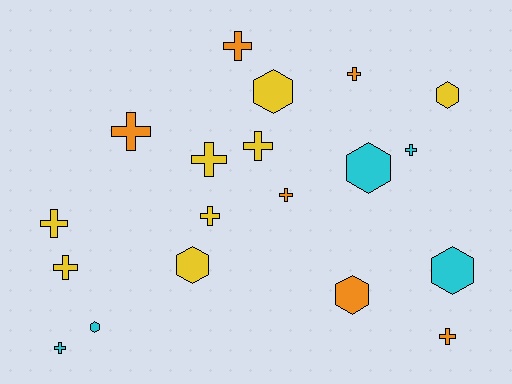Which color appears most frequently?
Yellow, with 8 objects.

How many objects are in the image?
There are 19 objects.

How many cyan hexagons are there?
There are 3 cyan hexagons.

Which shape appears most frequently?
Cross, with 12 objects.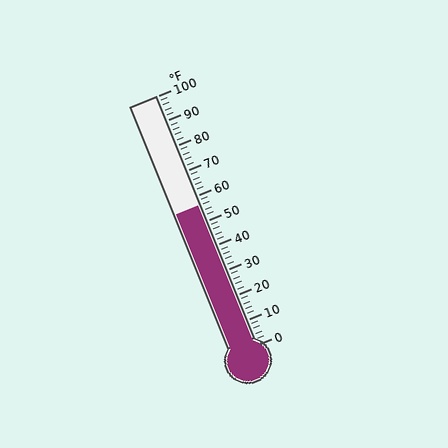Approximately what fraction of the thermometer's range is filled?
The thermometer is filled to approximately 55% of its range.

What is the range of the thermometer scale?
The thermometer scale ranges from 0°F to 100°F.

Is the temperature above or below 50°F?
The temperature is above 50°F.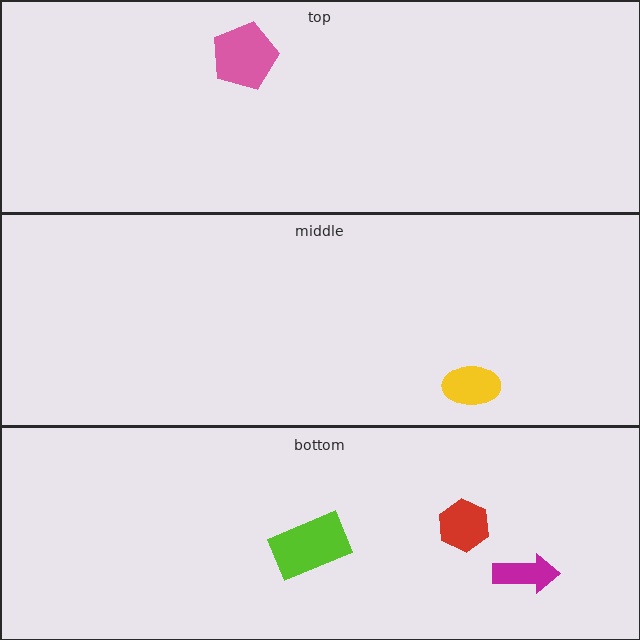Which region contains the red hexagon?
The bottom region.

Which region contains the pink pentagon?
The top region.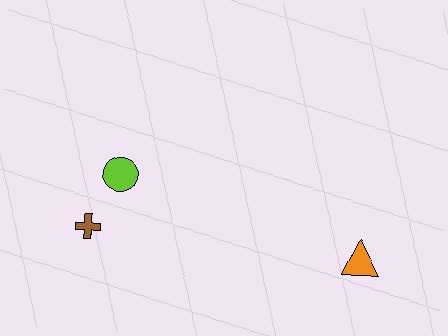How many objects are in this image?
There are 3 objects.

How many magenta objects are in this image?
There are no magenta objects.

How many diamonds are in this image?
There are no diamonds.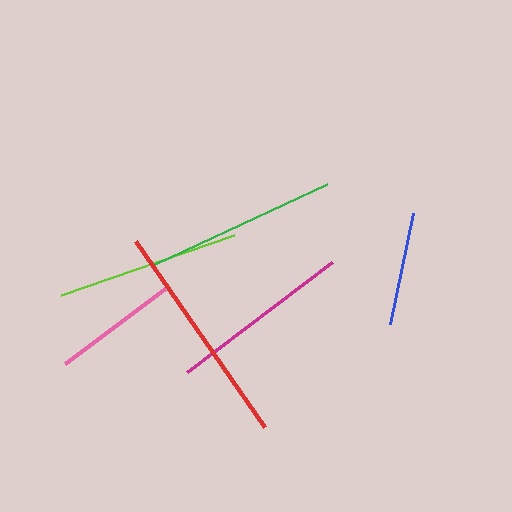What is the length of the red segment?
The red segment is approximately 227 pixels long.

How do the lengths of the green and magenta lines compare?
The green and magenta lines are approximately the same length.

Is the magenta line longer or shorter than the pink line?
The magenta line is longer than the pink line.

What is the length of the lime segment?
The lime segment is approximately 183 pixels long.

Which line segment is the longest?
The red line is the longest at approximately 227 pixels.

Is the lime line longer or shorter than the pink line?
The lime line is longer than the pink line.